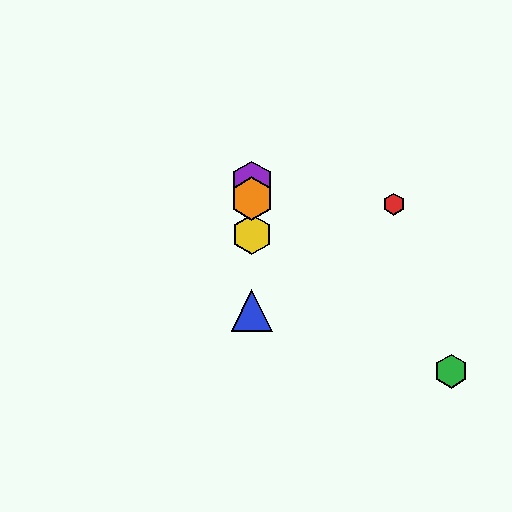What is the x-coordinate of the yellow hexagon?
The yellow hexagon is at x≈252.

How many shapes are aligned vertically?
4 shapes (the blue triangle, the yellow hexagon, the purple hexagon, the orange hexagon) are aligned vertically.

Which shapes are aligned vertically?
The blue triangle, the yellow hexagon, the purple hexagon, the orange hexagon are aligned vertically.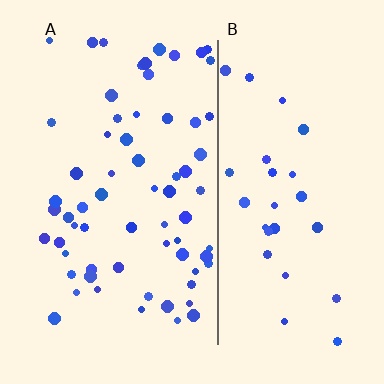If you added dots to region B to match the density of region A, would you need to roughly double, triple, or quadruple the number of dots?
Approximately double.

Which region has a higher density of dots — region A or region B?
A (the left).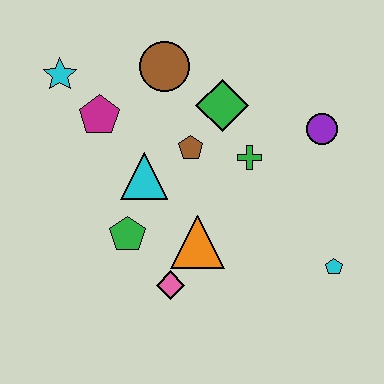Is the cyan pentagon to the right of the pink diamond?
Yes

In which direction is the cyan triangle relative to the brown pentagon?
The cyan triangle is to the left of the brown pentagon.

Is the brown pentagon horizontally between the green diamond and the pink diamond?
Yes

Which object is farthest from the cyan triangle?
The cyan pentagon is farthest from the cyan triangle.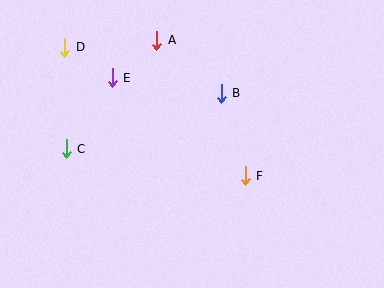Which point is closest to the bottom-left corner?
Point C is closest to the bottom-left corner.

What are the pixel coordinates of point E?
Point E is at (112, 78).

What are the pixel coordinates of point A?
Point A is at (156, 40).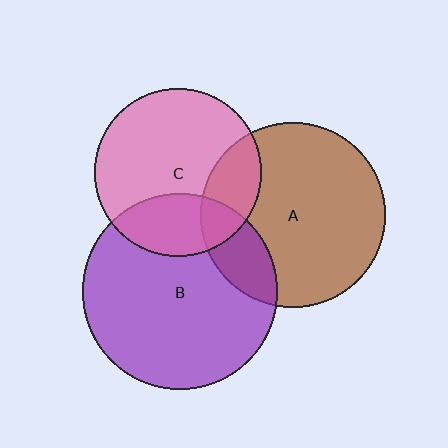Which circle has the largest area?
Circle B (purple).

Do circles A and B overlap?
Yes.